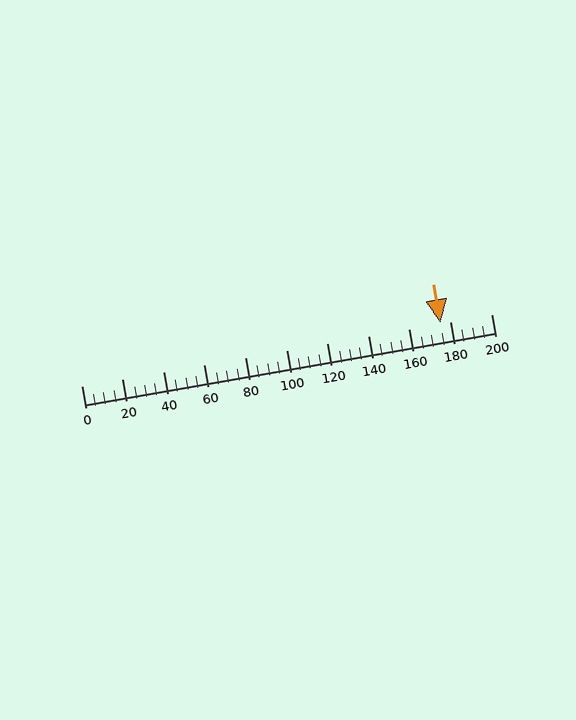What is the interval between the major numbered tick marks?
The major tick marks are spaced 20 units apart.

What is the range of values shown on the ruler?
The ruler shows values from 0 to 200.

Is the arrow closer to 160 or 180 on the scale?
The arrow is closer to 180.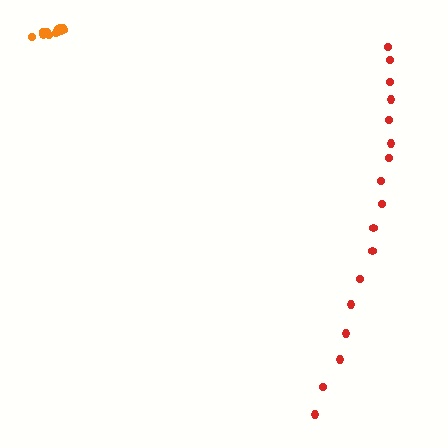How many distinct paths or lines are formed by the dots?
There are 2 distinct paths.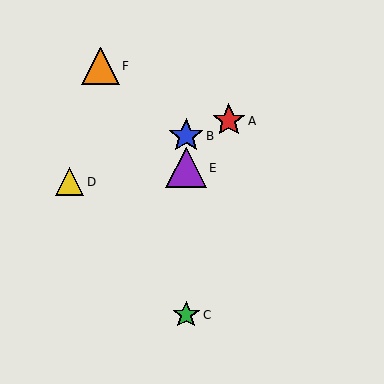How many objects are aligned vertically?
3 objects (B, C, E) are aligned vertically.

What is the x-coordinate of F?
Object F is at x≈100.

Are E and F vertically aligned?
No, E is at x≈186 and F is at x≈100.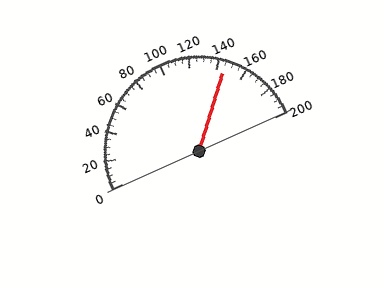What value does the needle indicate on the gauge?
The needle indicates approximately 145.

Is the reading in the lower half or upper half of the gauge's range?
The reading is in the upper half of the range (0 to 200).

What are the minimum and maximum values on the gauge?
The gauge ranges from 0 to 200.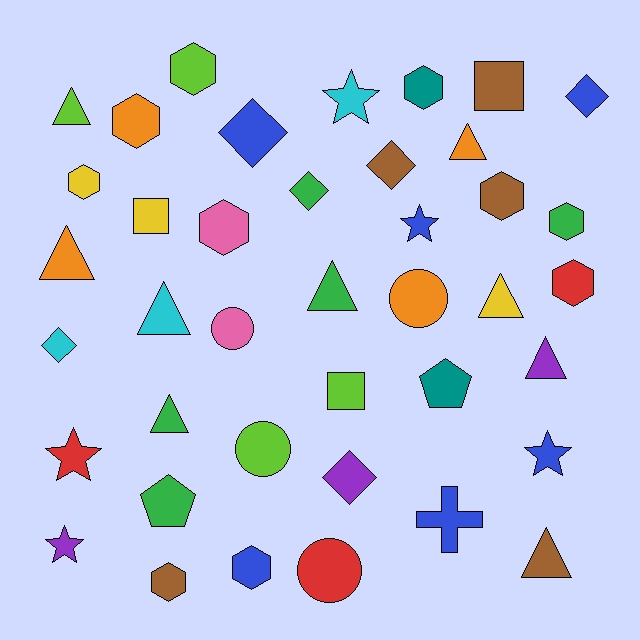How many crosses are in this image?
There is 1 cross.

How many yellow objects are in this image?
There are 3 yellow objects.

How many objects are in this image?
There are 40 objects.